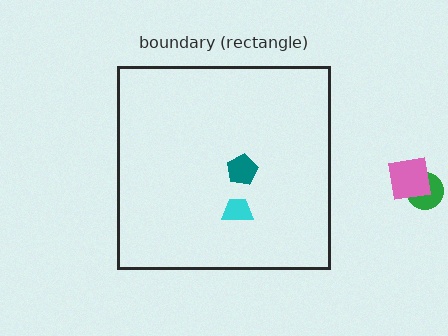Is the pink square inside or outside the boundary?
Outside.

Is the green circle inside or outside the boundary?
Outside.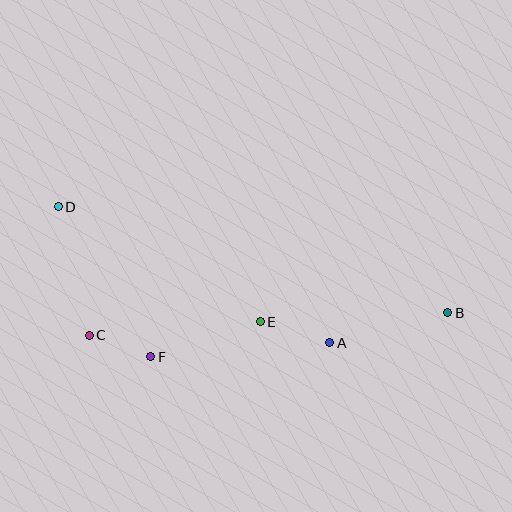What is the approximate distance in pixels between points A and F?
The distance between A and F is approximately 180 pixels.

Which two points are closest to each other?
Points C and F are closest to each other.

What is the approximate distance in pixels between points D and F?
The distance between D and F is approximately 176 pixels.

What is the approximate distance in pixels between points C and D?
The distance between C and D is approximately 132 pixels.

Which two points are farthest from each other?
Points B and D are farthest from each other.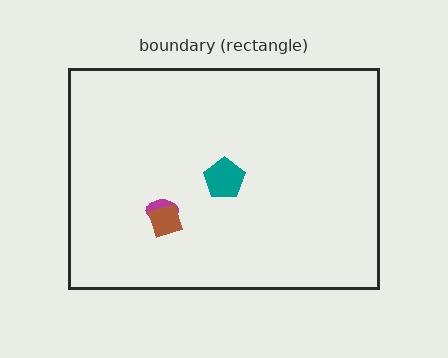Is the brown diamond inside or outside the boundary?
Inside.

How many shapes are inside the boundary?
3 inside, 0 outside.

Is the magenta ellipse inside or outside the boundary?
Inside.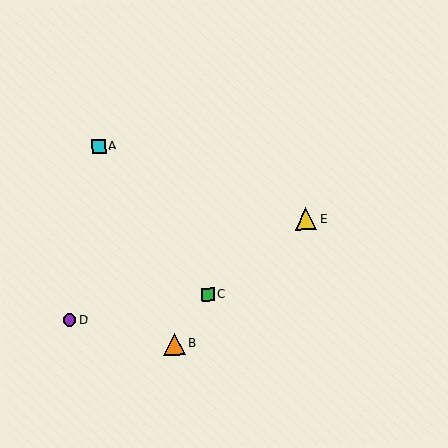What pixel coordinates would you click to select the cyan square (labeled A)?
Click at (99, 146) to select the cyan square A.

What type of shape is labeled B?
Shape B is an orange triangle.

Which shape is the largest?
The orange triangle (labeled B) is the largest.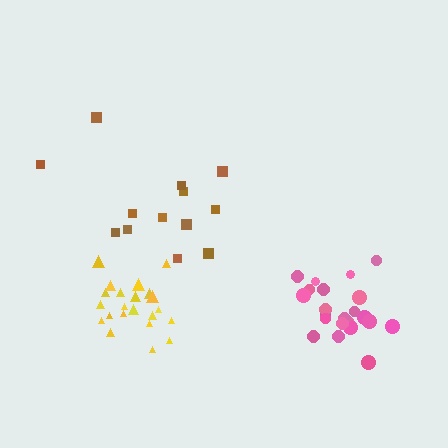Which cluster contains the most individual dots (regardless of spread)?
Pink (23).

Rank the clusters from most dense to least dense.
pink, yellow, brown.